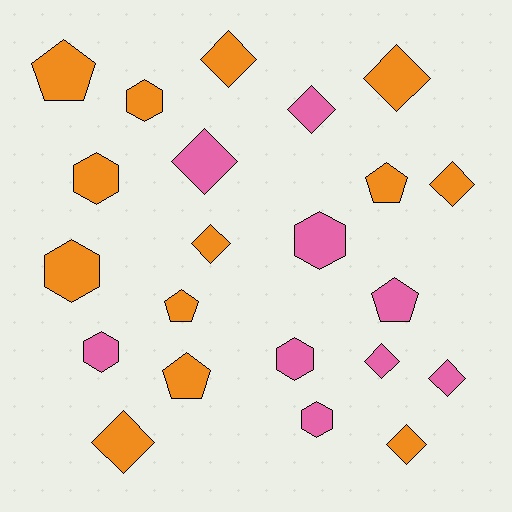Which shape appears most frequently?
Diamond, with 10 objects.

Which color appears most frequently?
Orange, with 13 objects.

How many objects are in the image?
There are 22 objects.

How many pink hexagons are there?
There are 4 pink hexagons.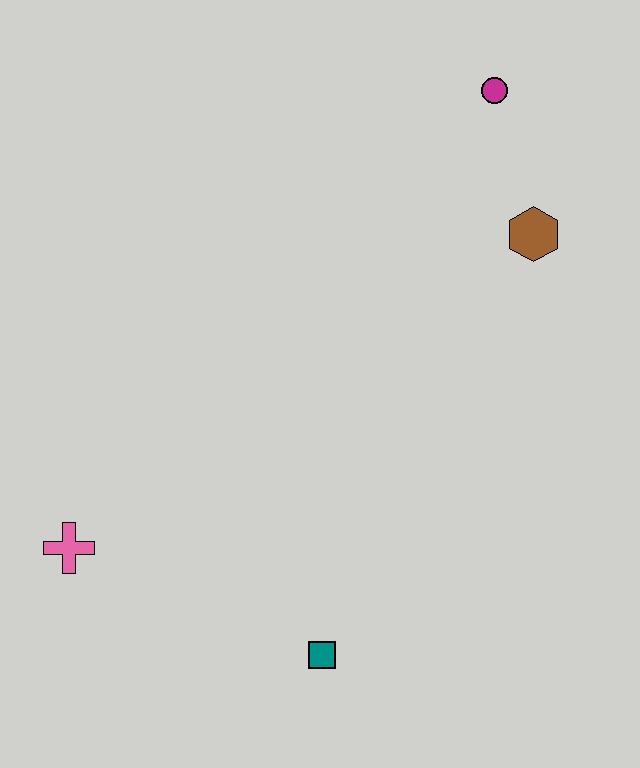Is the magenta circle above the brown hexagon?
Yes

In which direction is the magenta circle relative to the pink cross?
The magenta circle is above the pink cross.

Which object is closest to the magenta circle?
The brown hexagon is closest to the magenta circle.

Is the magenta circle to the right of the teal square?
Yes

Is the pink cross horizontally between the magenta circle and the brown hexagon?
No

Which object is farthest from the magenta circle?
The pink cross is farthest from the magenta circle.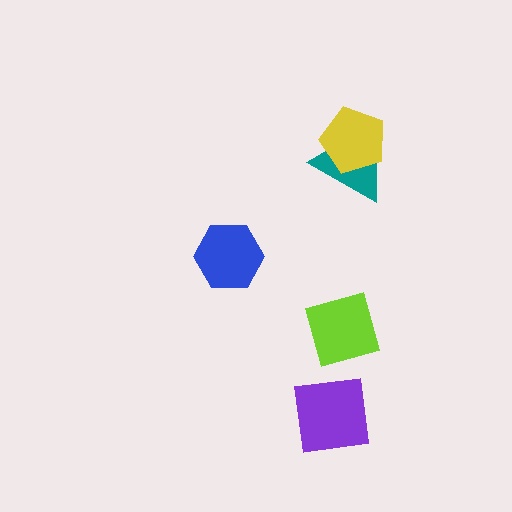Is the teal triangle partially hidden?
Yes, it is partially covered by another shape.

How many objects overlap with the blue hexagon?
0 objects overlap with the blue hexagon.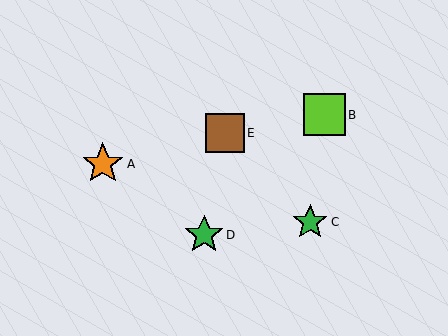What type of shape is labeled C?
Shape C is a green star.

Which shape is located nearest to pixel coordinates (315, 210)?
The green star (labeled C) at (310, 222) is nearest to that location.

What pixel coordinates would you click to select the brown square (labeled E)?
Click at (225, 133) to select the brown square E.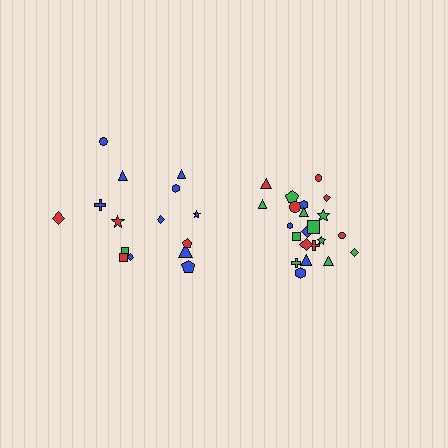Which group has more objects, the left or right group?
The right group.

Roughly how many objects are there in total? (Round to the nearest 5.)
Roughly 35 objects in total.